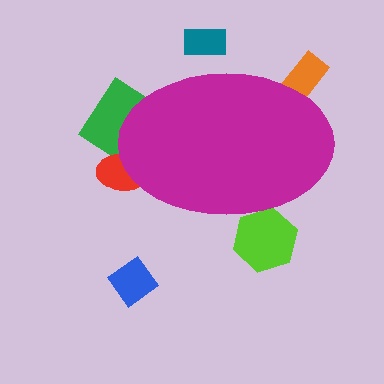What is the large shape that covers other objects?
A magenta ellipse.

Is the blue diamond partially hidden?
No, the blue diamond is fully visible.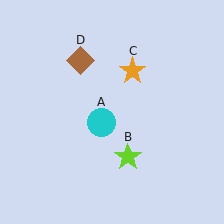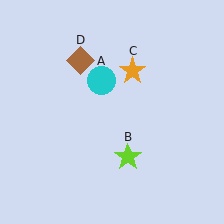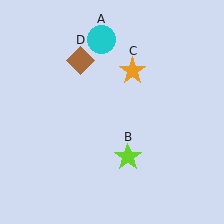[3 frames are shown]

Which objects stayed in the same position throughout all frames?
Lime star (object B) and orange star (object C) and brown diamond (object D) remained stationary.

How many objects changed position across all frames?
1 object changed position: cyan circle (object A).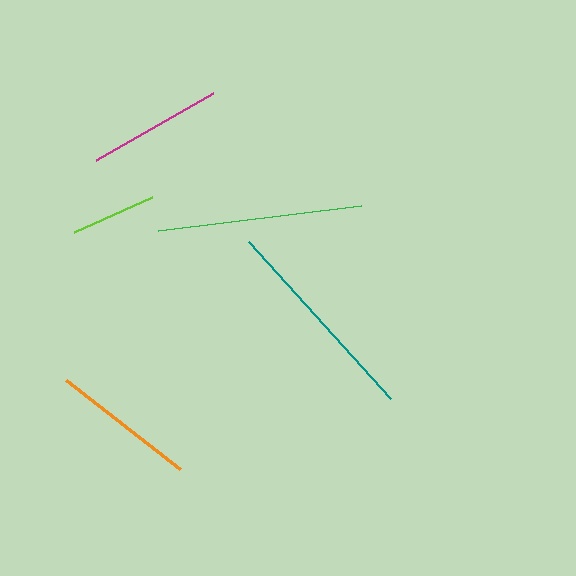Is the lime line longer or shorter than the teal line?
The teal line is longer than the lime line.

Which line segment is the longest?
The teal line is the longest at approximately 212 pixels.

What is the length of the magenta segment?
The magenta segment is approximately 135 pixels long.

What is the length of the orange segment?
The orange segment is approximately 144 pixels long.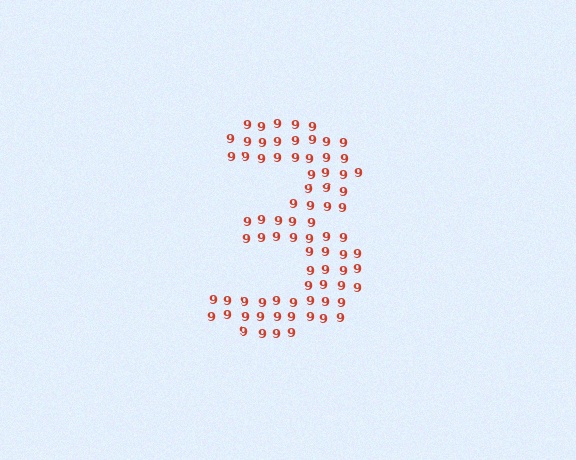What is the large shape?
The large shape is the digit 3.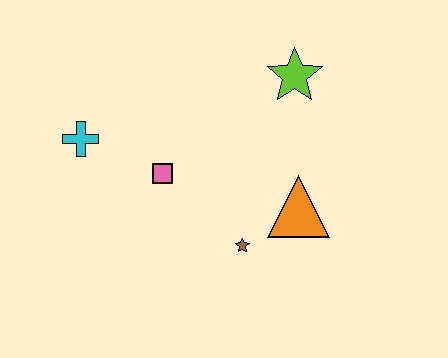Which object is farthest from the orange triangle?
The cyan cross is farthest from the orange triangle.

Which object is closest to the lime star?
The orange triangle is closest to the lime star.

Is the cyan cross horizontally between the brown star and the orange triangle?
No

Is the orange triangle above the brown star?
Yes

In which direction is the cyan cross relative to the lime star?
The cyan cross is to the left of the lime star.